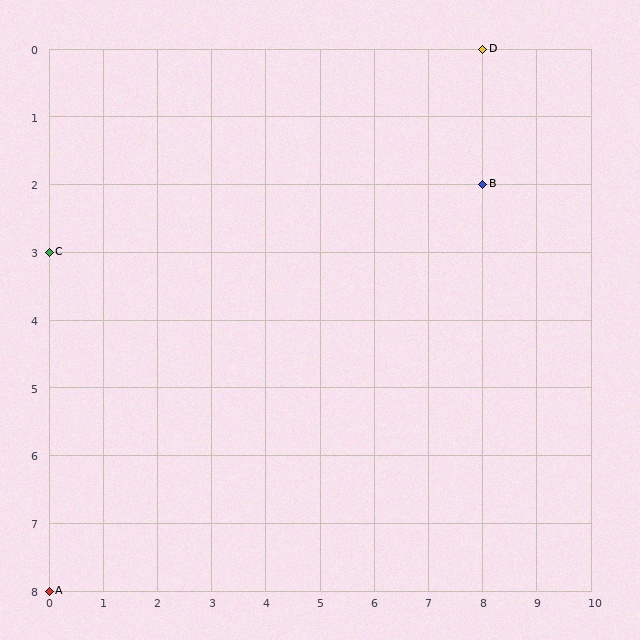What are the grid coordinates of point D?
Point D is at grid coordinates (8, 0).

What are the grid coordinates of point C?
Point C is at grid coordinates (0, 3).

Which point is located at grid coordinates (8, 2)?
Point B is at (8, 2).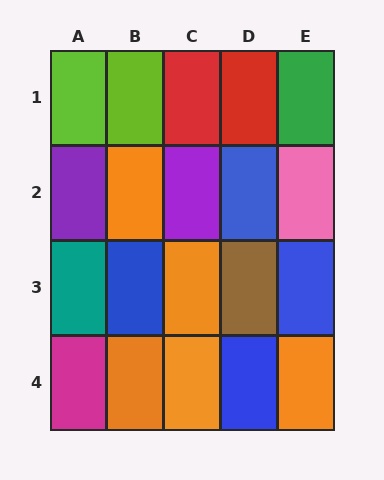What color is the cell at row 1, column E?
Green.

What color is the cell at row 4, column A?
Magenta.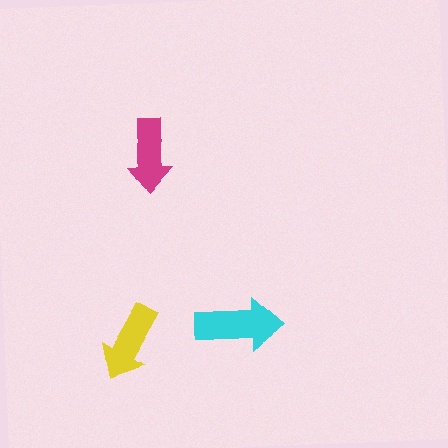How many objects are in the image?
There are 3 objects in the image.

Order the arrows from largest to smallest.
the cyan one, the yellow one, the magenta one.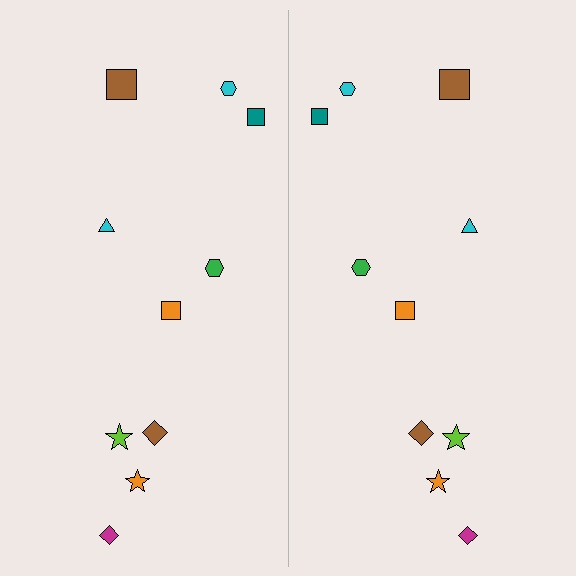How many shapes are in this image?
There are 20 shapes in this image.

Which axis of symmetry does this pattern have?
The pattern has a vertical axis of symmetry running through the center of the image.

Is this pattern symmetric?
Yes, this pattern has bilateral (reflection) symmetry.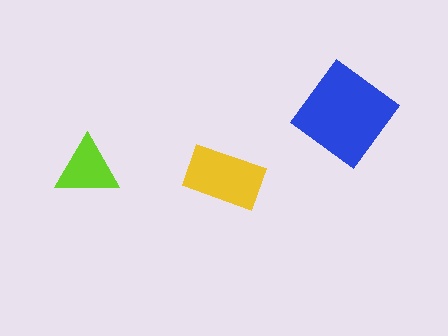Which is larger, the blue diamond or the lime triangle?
The blue diamond.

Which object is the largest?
The blue diamond.